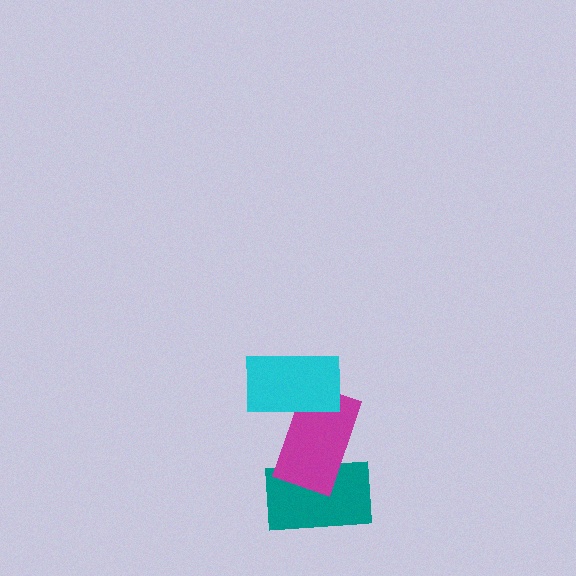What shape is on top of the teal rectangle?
The magenta rectangle is on top of the teal rectangle.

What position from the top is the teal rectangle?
The teal rectangle is 3rd from the top.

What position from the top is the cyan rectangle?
The cyan rectangle is 1st from the top.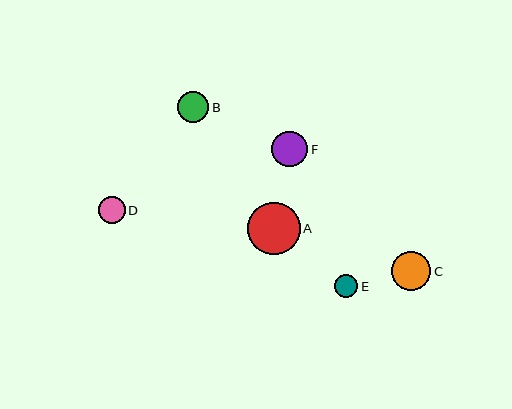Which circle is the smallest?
Circle E is the smallest with a size of approximately 23 pixels.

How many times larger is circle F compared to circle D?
Circle F is approximately 1.3 times the size of circle D.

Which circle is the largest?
Circle A is the largest with a size of approximately 52 pixels.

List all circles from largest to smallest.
From largest to smallest: A, C, F, B, D, E.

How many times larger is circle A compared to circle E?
Circle A is approximately 2.3 times the size of circle E.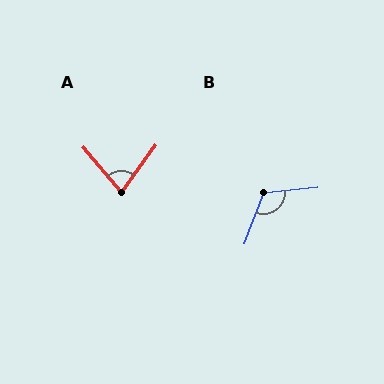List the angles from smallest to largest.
A (76°), B (116°).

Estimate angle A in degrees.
Approximately 76 degrees.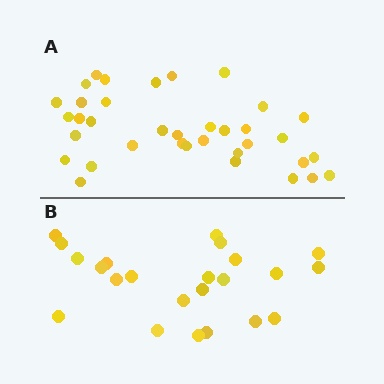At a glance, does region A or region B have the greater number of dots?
Region A (the top region) has more dots.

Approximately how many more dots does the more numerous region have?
Region A has approximately 15 more dots than region B.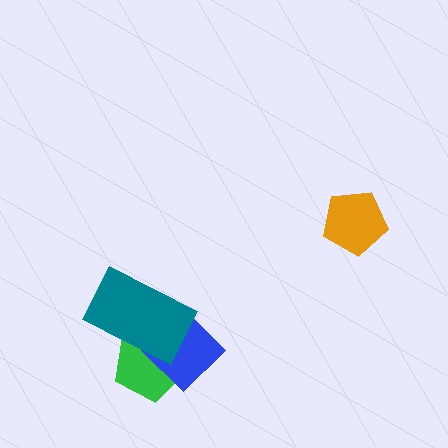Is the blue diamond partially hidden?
Yes, it is partially covered by another shape.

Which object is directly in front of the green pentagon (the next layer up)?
The blue diamond is directly in front of the green pentagon.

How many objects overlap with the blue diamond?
2 objects overlap with the blue diamond.